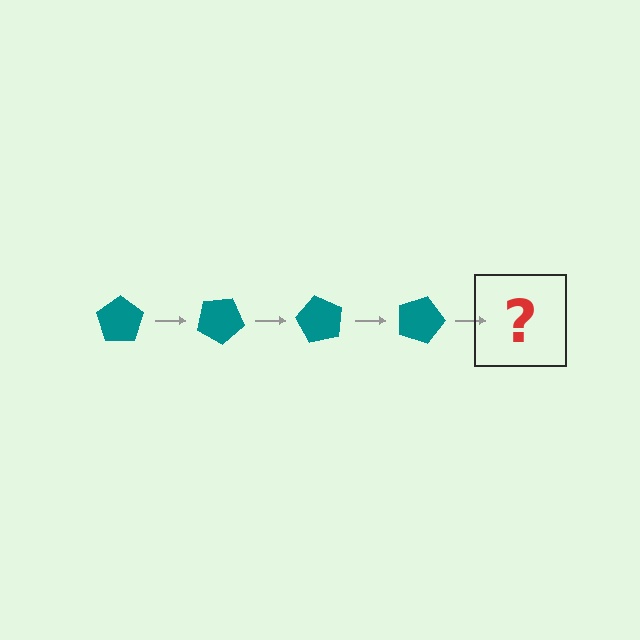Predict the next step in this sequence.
The next step is a teal pentagon rotated 120 degrees.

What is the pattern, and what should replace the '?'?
The pattern is that the pentagon rotates 30 degrees each step. The '?' should be a teal pentagon rotated 120 degrees.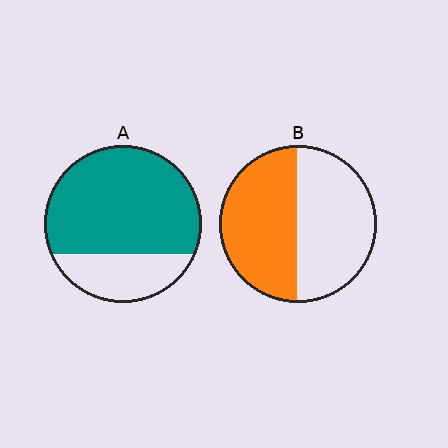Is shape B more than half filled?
Roughly half.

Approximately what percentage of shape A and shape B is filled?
A is approximately 75% and B is approximately 50%.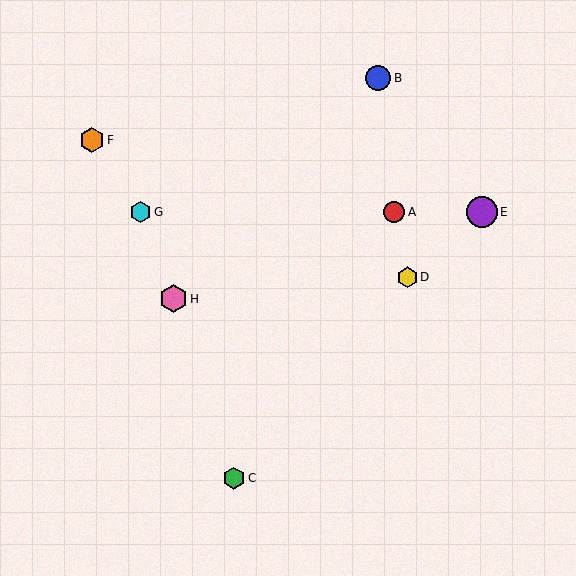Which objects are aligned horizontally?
Objects A, E, G are aligned horizontally.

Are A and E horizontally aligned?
Yes, both are at y≈212.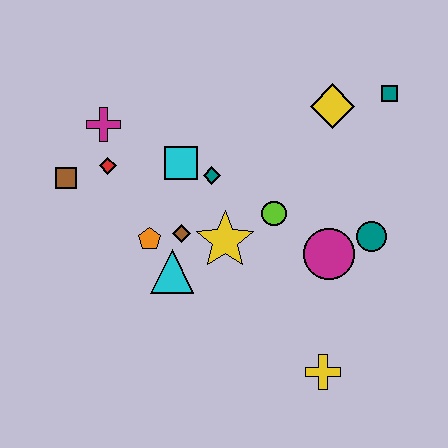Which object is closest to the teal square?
The yellow diamond is closest to the teal square.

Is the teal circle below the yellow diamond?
Yes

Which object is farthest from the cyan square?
The yellow cross is farthest from the cyan square.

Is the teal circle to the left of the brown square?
No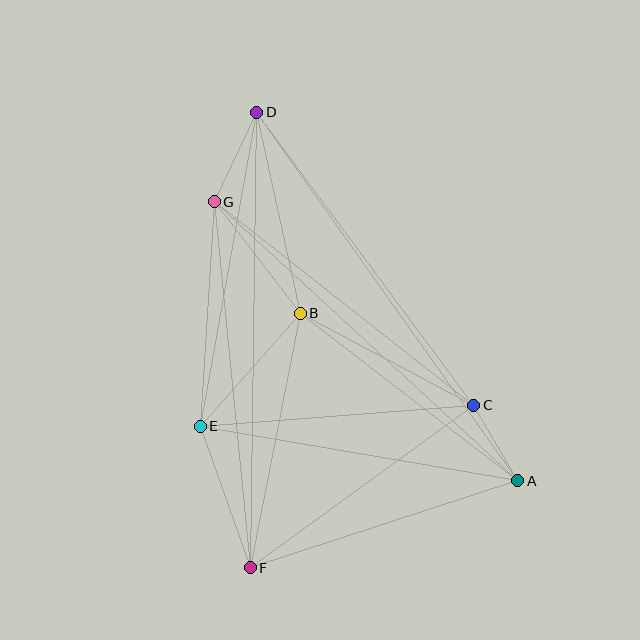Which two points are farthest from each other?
Points D and F are farthest from each other.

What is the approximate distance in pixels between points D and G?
The distance between D and G is approximately 99 pixels.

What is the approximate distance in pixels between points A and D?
The distance between A and D is approximately 452 pixels.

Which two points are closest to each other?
Points A and C are closest to each other.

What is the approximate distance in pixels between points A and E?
The distance between A and E is approximately 322 pixels.